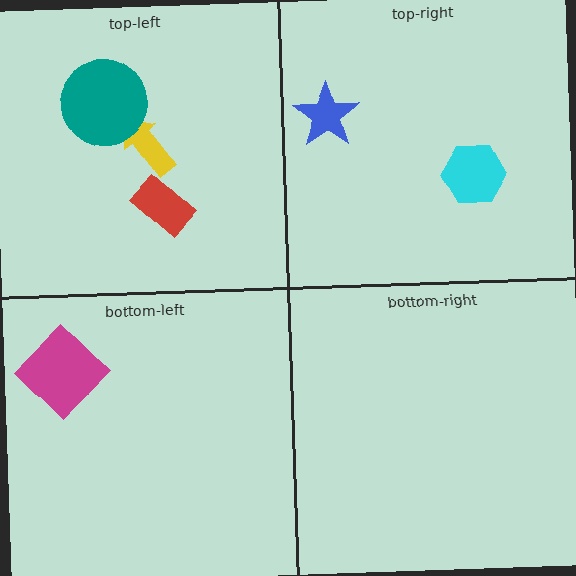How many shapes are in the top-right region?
2.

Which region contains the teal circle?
The top-left region.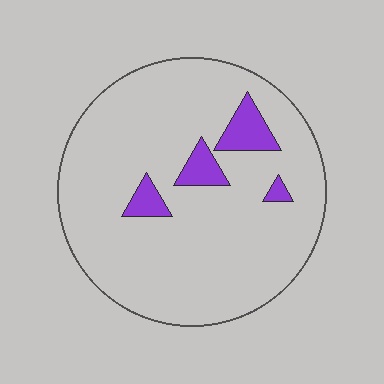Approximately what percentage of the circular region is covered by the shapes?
Approximately 10%.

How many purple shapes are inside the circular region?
4.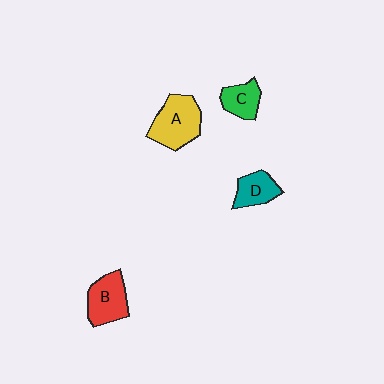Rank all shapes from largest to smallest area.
From largest to smallest: A (yellow), B (red), D (teal), C (green).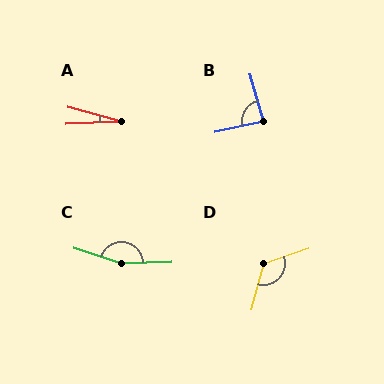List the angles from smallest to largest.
A (18°), B (86°), D (124°), C (161°).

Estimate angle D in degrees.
Approximately 124 degrees.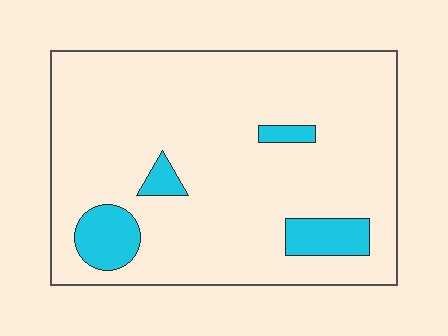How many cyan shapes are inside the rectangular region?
4.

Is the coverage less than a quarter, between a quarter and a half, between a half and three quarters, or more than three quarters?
Less than a quarter.